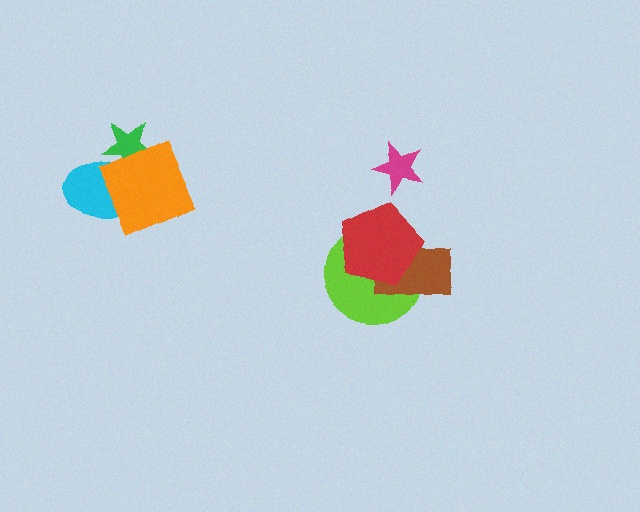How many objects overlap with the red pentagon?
2 objects overlap with the red pentagon.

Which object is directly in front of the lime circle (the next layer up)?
The brown rectangle is directly in front of the lime circle.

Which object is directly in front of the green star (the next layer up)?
The cyan ellipse is directly in front of the green star.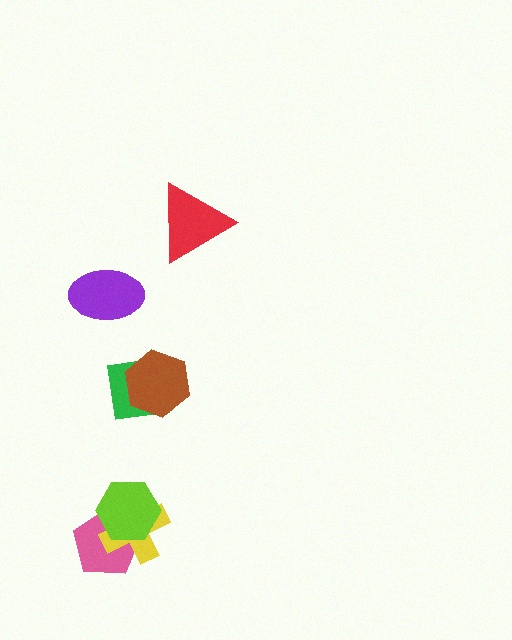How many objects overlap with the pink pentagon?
2 objects overlap with the pink pentagon.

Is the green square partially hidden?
Yes, it is partially covered by another shape.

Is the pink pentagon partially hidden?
Yes, it is partially covered by another shape.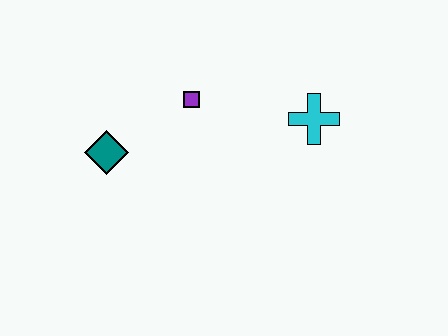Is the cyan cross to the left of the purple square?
No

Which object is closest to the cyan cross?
The purple square is closest to the cyan cross.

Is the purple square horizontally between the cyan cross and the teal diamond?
Yes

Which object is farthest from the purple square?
The cyan cross is farthest from the purple square.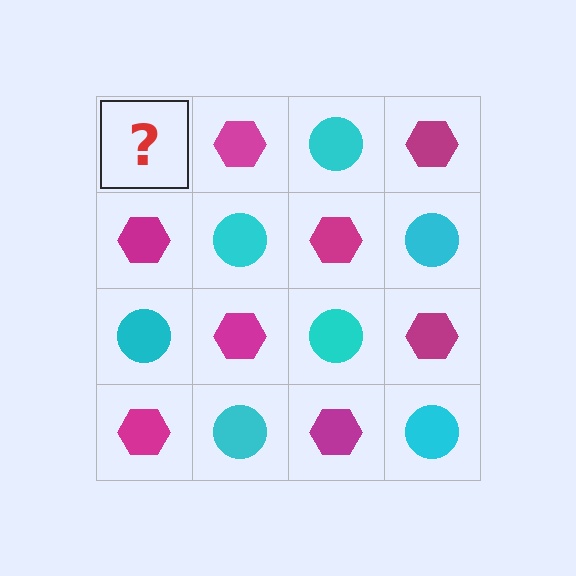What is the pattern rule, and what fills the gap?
The rule is that it alternates cyan circle and magenta hexagon in a checkerboard pattern. The gap should be filled with a cyan circle.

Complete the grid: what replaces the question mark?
The question mark should be replaced with a cyan circle.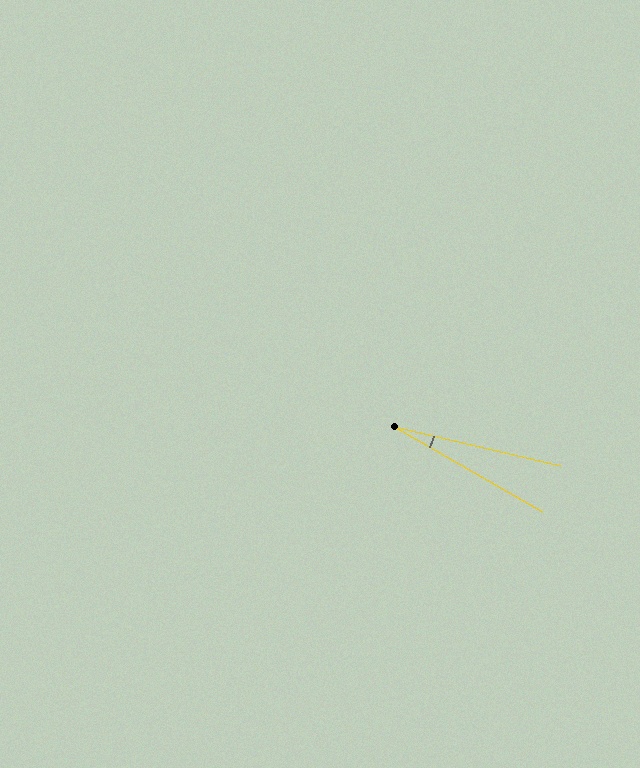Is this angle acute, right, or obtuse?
It is acute.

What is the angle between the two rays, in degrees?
Approximately 17 degrees.